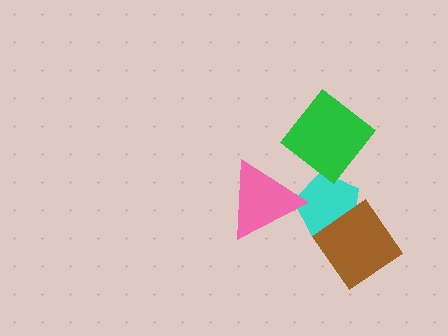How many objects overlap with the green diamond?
1 object overlaps with the green diamond.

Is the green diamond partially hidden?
No, no other shape covers it.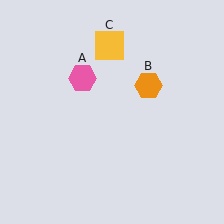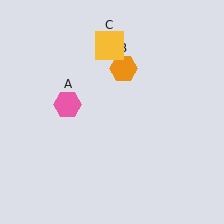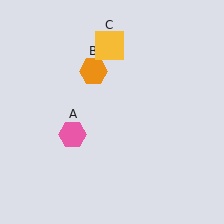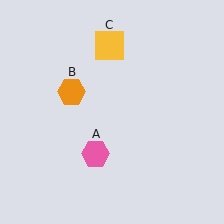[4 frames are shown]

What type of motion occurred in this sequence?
The pink hexagon (object A), orange hexagon (object B) rotated counterclockwise around the center of the scene.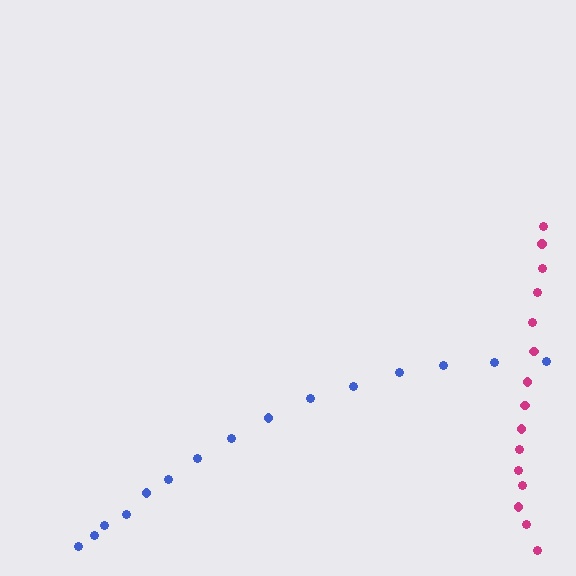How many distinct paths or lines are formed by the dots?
There are 2 distinct paths.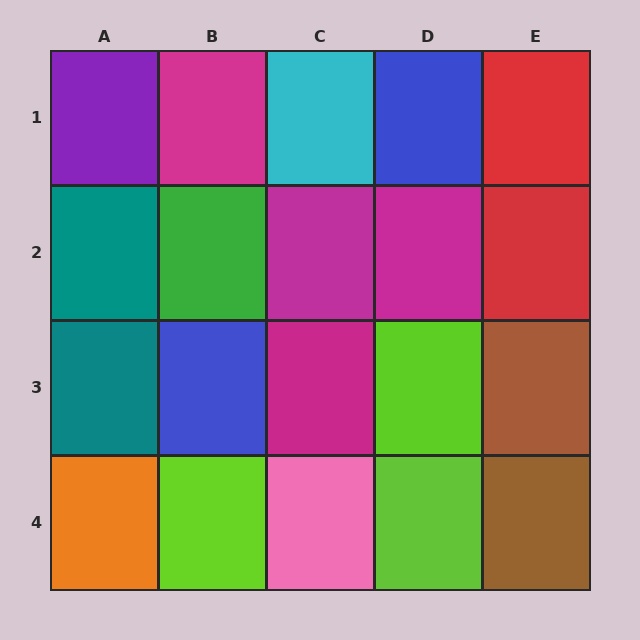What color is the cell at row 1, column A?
Purple.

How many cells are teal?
2 cells are teal.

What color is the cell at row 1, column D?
Blue.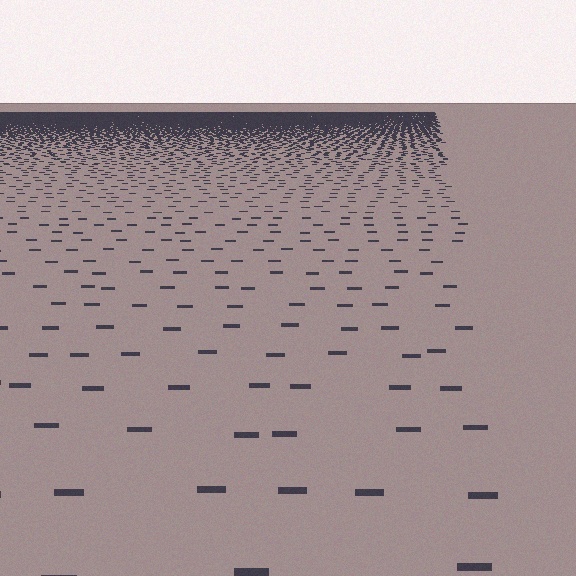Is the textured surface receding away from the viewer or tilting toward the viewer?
The surface is receding away from the viewer. Texture elements get smaller and denser toward the top.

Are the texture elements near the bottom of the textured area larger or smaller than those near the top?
Larger. Near the bottom, elements are closer to the viewer and appear at a bigger on-screen size.